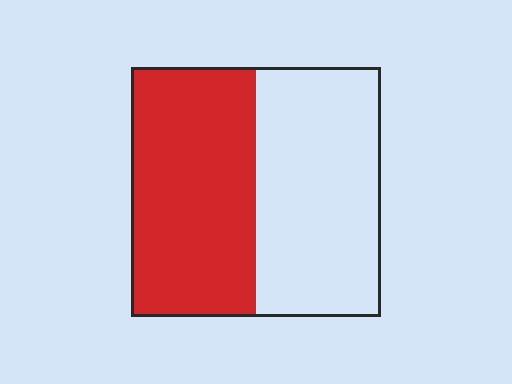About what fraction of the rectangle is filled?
About one half (1/2).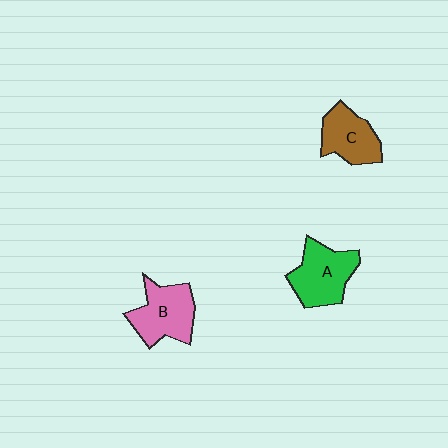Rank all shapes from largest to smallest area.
From largest to smallest: A (green), B (pink), C (brown).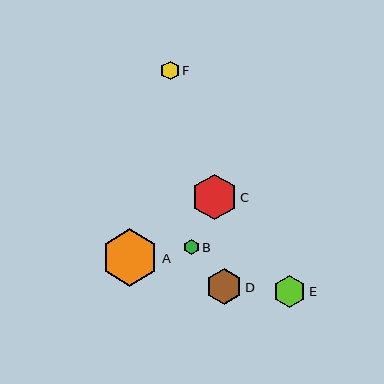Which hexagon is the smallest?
Hexagon B is the smallest with a size of approximately 15 pixels.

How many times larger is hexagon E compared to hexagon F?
Hexagon E is approximately 1.7 times the size of hexagon F.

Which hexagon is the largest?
Hexagon A is the largest with a size of approximately 58 pixels.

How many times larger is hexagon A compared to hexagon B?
Hexagon A is approximately 3.8 times the size of hexagon B.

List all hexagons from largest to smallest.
From largest to smallest: A, C, D, E, F, B.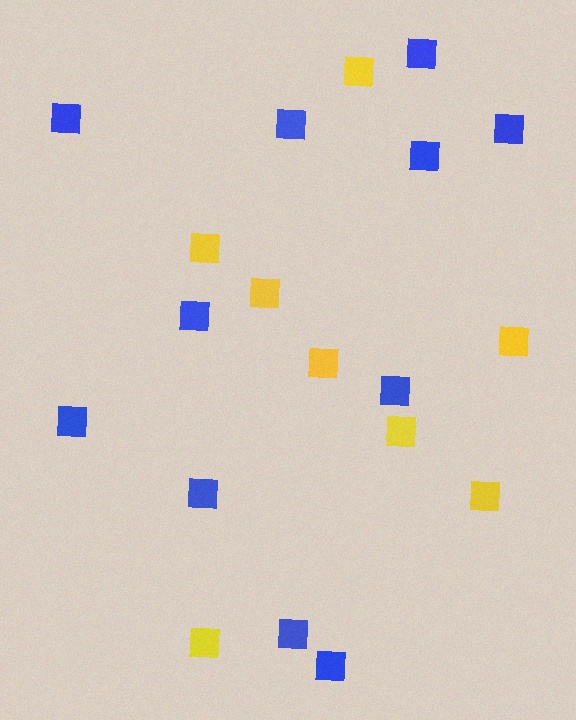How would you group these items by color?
There are 2 groups: one group of blue squares (11) and one group of yellow squares (8).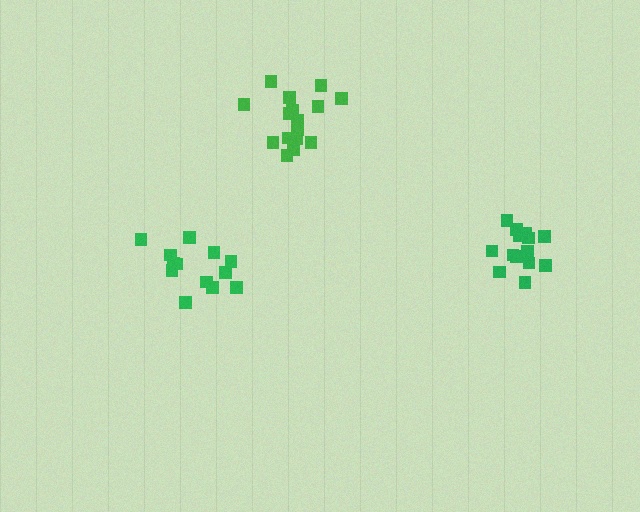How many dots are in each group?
Group 1: 16 dots, Group 2: 14 dots, Group 3: 14 dots (44 total).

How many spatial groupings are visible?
There are 3 spatial groupings.